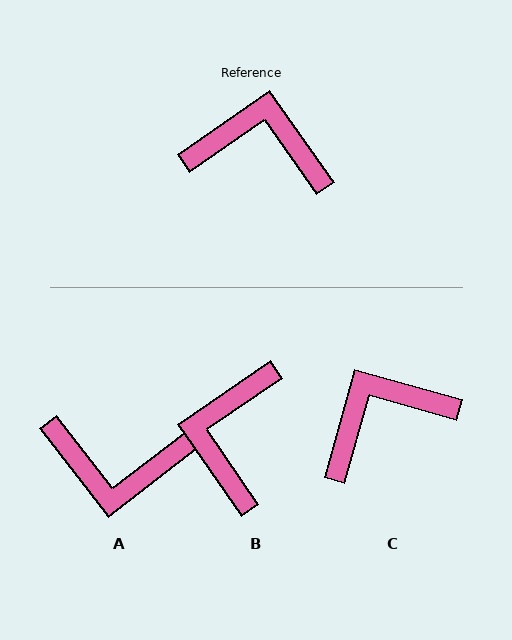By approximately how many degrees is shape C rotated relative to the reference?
Approximately 39 degrees counter-clockwise.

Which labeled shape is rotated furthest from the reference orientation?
A, about 177 degrees away.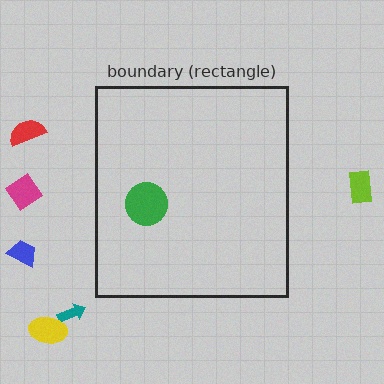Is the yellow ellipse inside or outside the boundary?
Outside.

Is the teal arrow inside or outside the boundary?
Outside.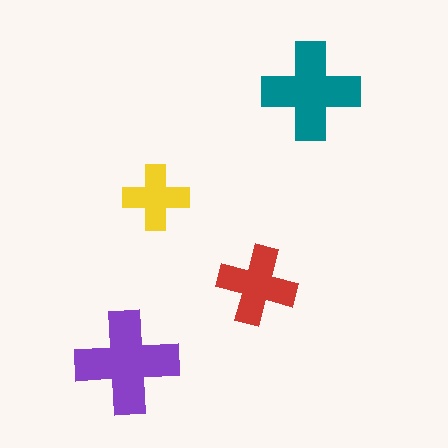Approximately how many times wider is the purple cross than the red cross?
About 1.5 times wider.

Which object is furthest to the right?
The teal cross is rightmost.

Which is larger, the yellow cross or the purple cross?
The purple one.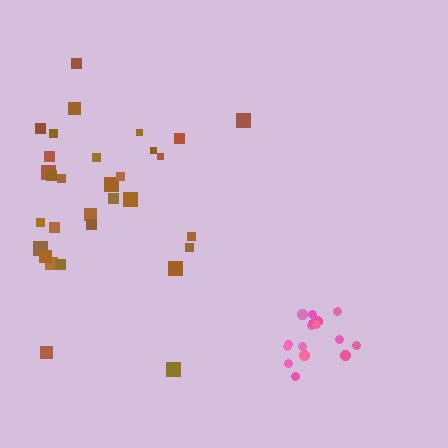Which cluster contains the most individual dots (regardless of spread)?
Brown (31).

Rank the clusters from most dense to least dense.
pink, brown.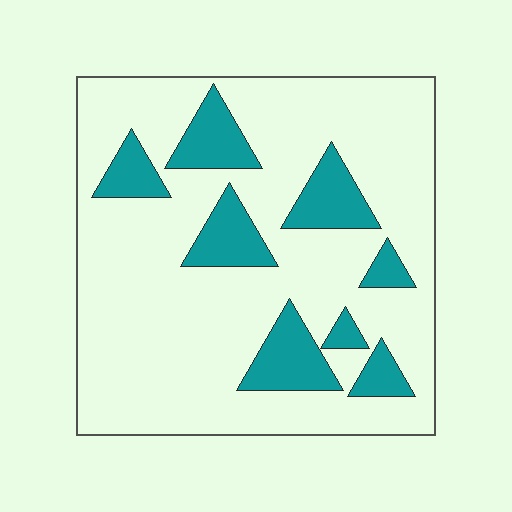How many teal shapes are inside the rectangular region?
8.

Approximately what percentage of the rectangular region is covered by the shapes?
Approximately 20%.